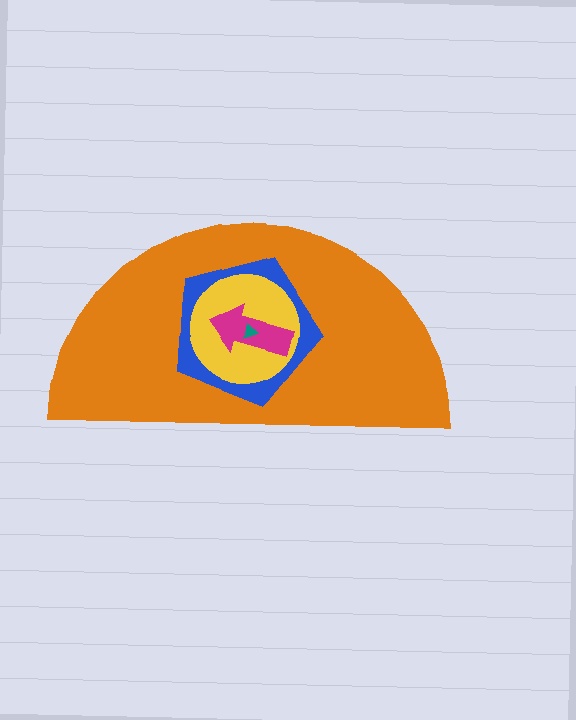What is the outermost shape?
The orange semicircle.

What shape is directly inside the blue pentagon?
The yellow circle.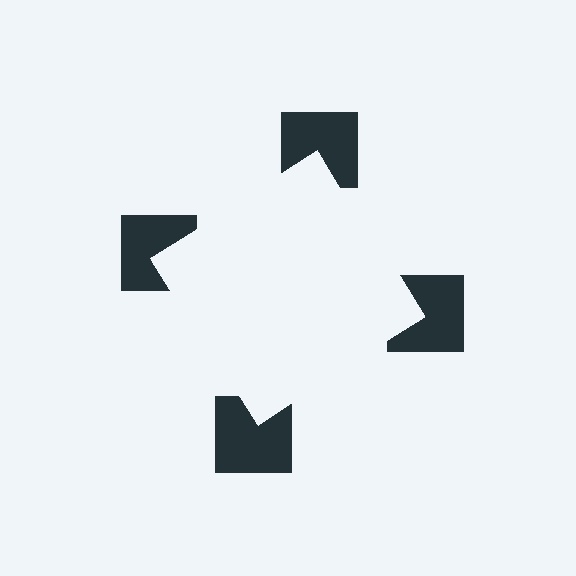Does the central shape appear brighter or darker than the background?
It typically appears slightly brighter than the background, even though no actual brightness change is drawn.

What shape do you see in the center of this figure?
An illusory square — its edges are inferred from the aligned wedge cuts in the notched squares, not physically drawn.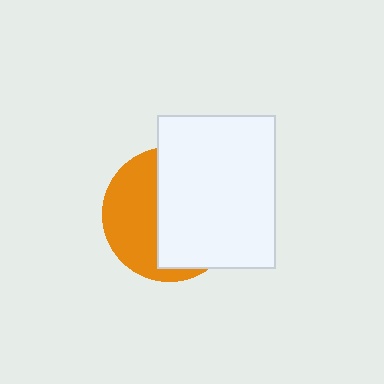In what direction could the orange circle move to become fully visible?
The orange circle could move left. That would shift it out from behind the white rectangle entirely.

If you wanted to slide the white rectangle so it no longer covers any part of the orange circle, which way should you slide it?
Slide it right — that is the most direct way to separate the two shapes.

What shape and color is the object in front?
The object in front is a white rectangle.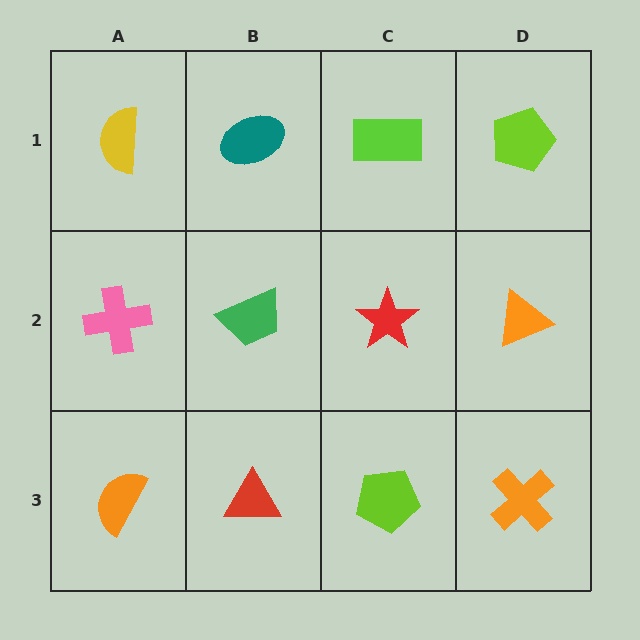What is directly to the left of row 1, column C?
A teal ellipse.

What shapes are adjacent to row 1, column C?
A red star (row 2, column C), a teal ellipse (row 1, column B), a lime pentagon (row 1, column D).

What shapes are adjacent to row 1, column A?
A pink cross (row 2, column A), a teal ellipse (row 1, column B).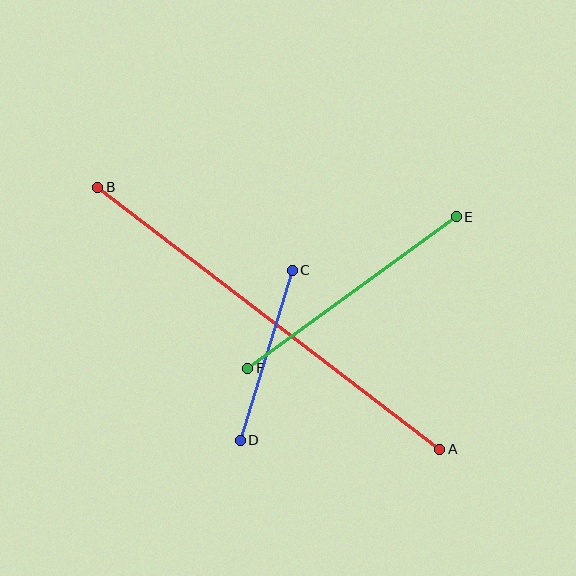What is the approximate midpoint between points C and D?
The midpoint is at approximately (266, 355) pixels.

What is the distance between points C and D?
The distance is approximately 178 pixels.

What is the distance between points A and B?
The distance is approximately 431 pixels.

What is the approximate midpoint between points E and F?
The midpoint is at approximately (352, 293) pixels.